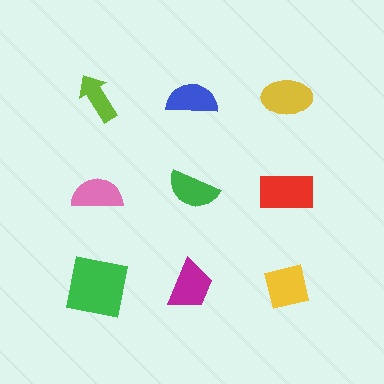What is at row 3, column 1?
A green square.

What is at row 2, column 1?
A pink semicircle.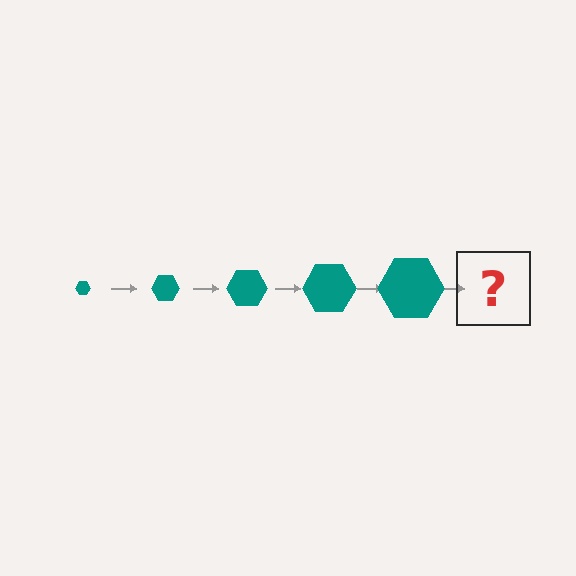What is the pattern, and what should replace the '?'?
The pattern is that the hexagon gets progressively larger each step. The '?' should be a teal hexagon, larger than the previous one.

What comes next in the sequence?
The next element should be a teal hexagon, larger than the previous one.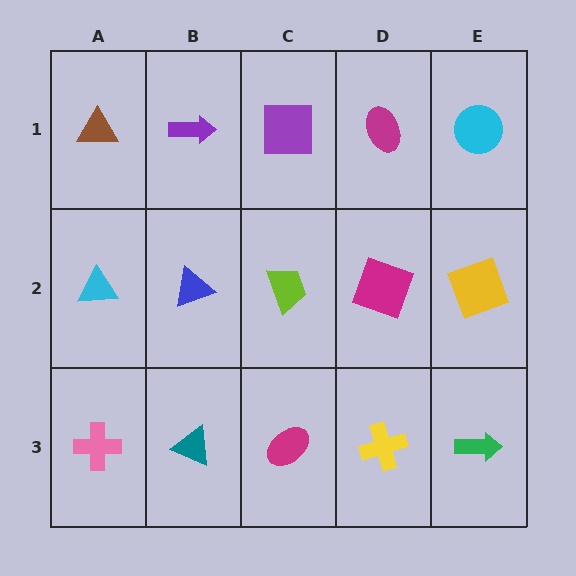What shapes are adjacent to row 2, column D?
A magenta ellipse (row 1, column D), a yellow cross (row 3, column D), a lime trapezoid (row 2, column C), a yellow square (row 2, column E).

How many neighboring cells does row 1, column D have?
3.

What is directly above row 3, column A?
A cyan triangle.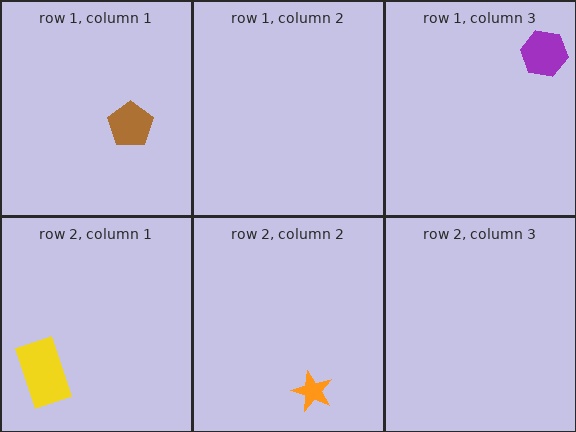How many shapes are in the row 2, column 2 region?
1.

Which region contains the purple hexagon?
The row 1, column 3 region.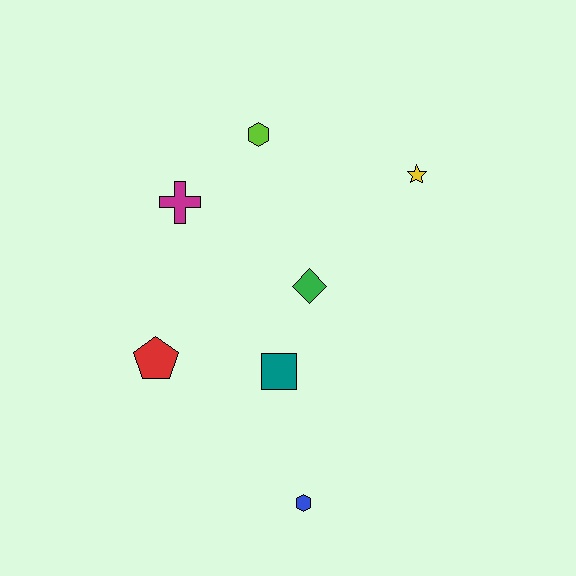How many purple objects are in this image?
There are no purple objects.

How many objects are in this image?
There are 7 objects.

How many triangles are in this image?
There are no triangles.